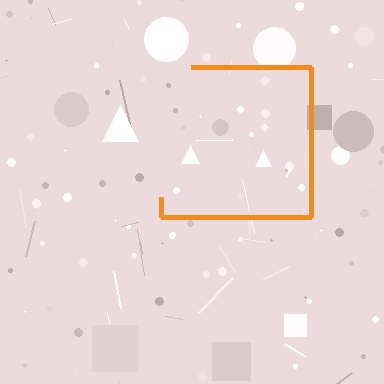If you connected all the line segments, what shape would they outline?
They would outline a square.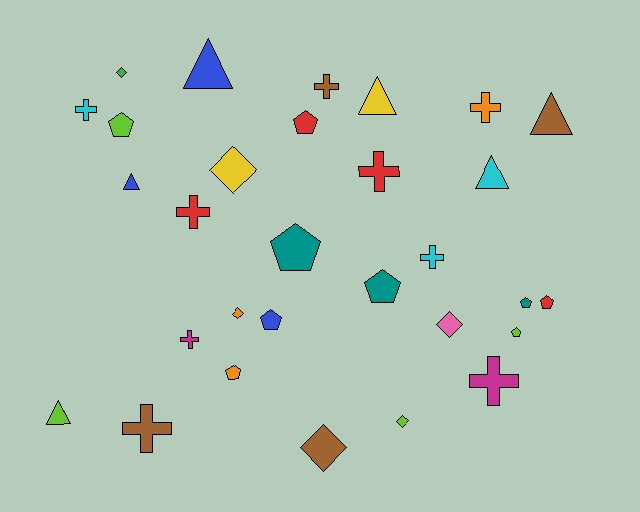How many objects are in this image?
There are 30 objects.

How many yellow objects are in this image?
There are 2 yellow objects.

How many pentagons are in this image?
There are 9 pentagons.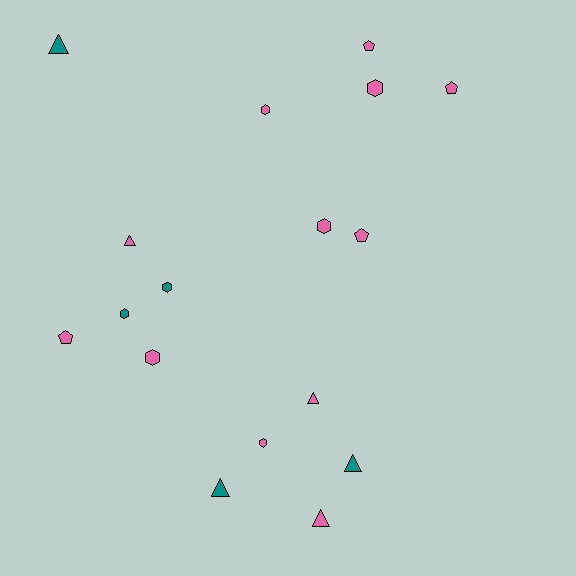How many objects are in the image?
There are 17 objects.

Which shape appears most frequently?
Hexagon, with 7 objects.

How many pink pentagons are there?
There are 4 pink pentagons.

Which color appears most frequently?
Pink, with 12 objects.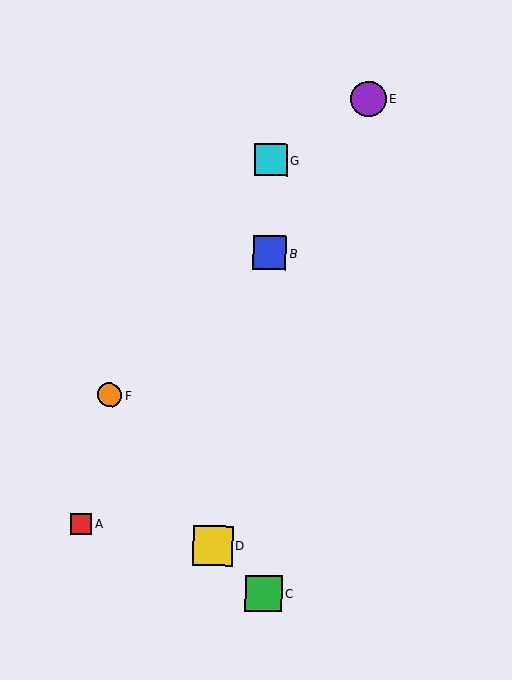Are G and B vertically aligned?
Yes, both are at x≈271.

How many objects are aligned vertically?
3 objects (B, C, G) are aligned vertically.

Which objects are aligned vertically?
Objects B, C, G are aligned vertically.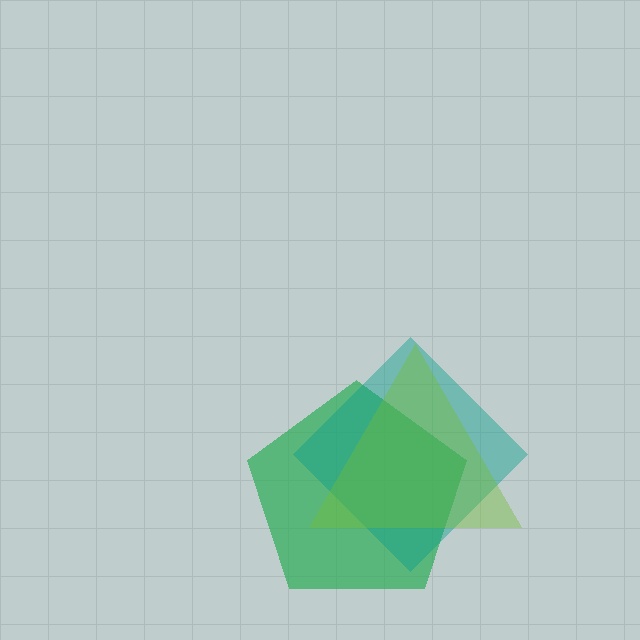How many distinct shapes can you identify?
There are 3 distinct shapes: a green pentagon, a teal diamond, a lime triangle.